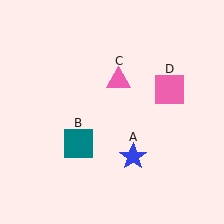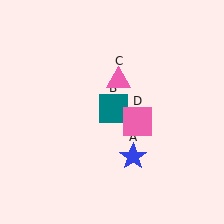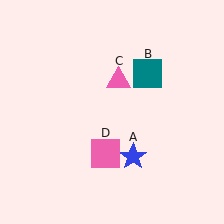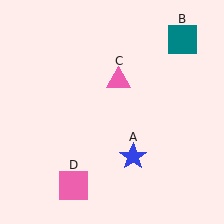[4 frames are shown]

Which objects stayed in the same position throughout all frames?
Blue star (object A) and pink triangle (object C) remained stationary.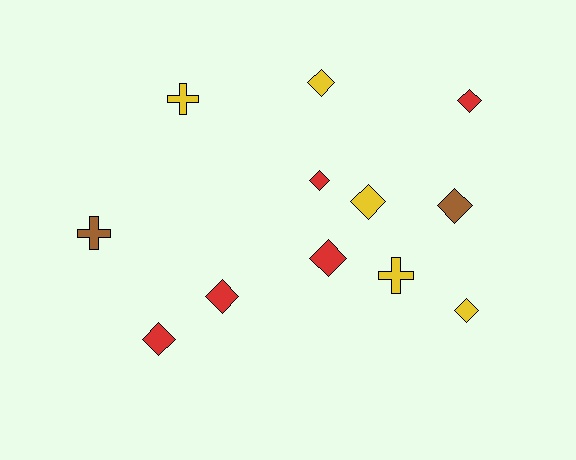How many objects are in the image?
There are 12 objects.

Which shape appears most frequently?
Diamond, with 9 objects.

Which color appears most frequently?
Red, with 5 objects.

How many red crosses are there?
There are no red crosses.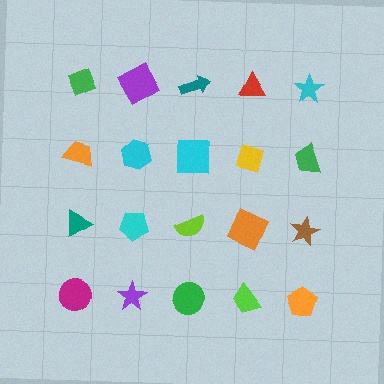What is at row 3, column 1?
A teal triangle.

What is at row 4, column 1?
A magenta circle.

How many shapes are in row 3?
5 shapes.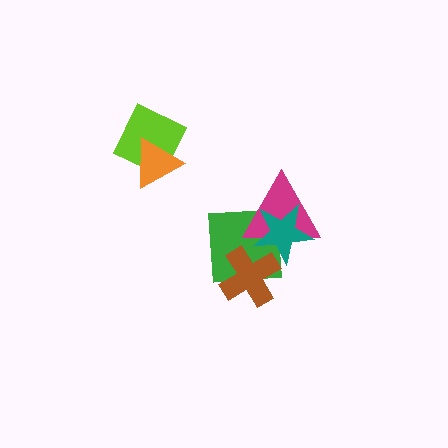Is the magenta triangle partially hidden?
Yes, it is partially covered by another shape.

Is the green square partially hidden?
Yes, it is partially covered by another shape.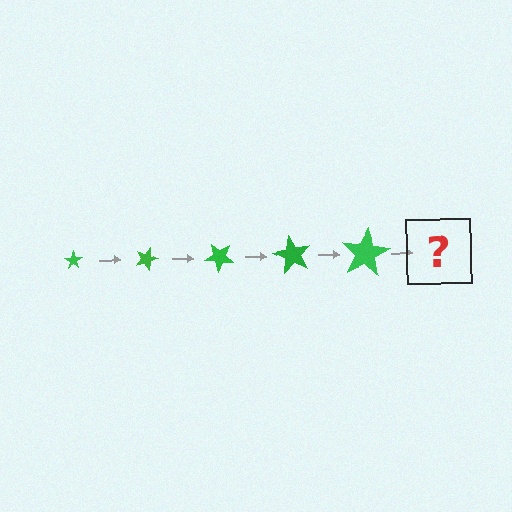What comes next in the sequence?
The next element should be a star, larger than the previous one and rotated 100 degrees from the start.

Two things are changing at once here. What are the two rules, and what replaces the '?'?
The two rules are that the star grows larger each step and it rotates 20 degrees each step. The '?' should be a star, larger than the previous one and rotated 100 degrees from the start.